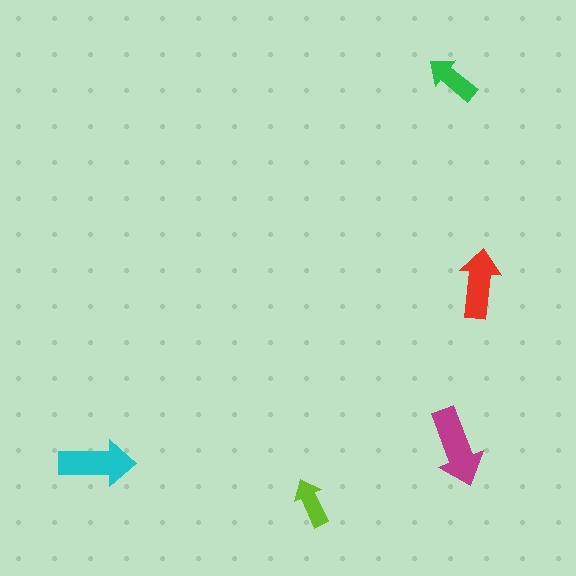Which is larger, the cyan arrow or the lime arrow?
The cyan one.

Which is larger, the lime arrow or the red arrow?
The red one.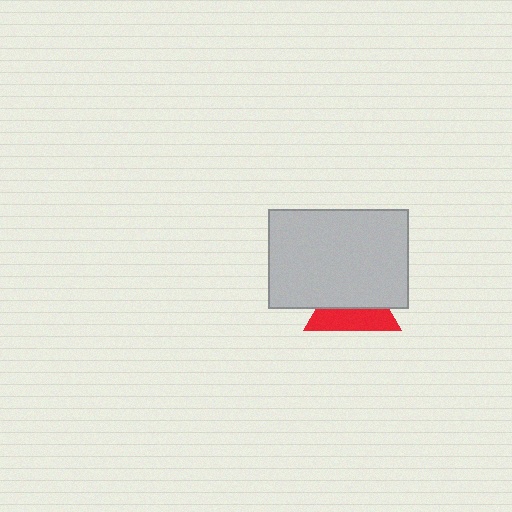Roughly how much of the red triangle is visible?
A small part of it is visible (roughly 45%).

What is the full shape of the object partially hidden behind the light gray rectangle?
The partially hidden object is a red triangle.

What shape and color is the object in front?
The object in front is a light gray rectangle.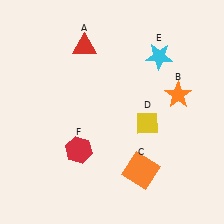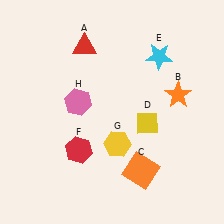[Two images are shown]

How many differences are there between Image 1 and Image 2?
There are 2 differences between the two images.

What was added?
A yellow hexagon (G), a pink hexagon (H) were added in Image 2.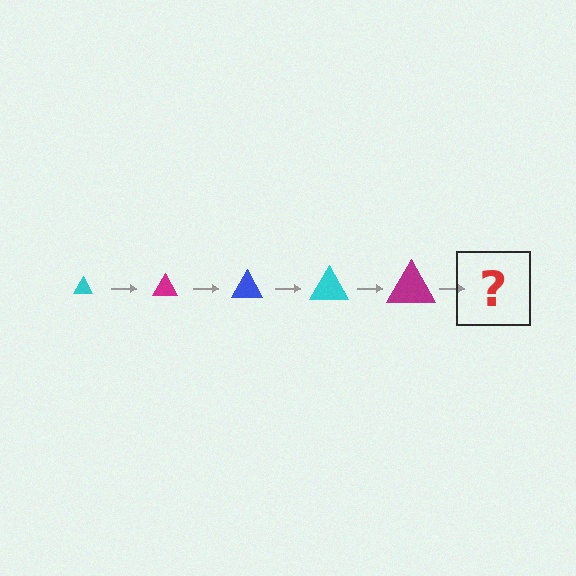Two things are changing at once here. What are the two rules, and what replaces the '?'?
The two rules are that the triangle grows larger each step and the color cycles through cyan, magenta, and blue. The '?' should be a blue triangle, larger than the previous one.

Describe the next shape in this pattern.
It should be a blue triangle, larger than the previous one.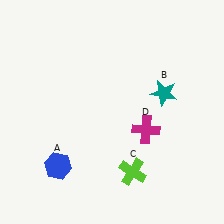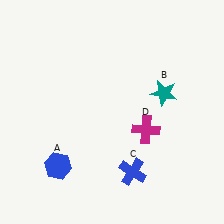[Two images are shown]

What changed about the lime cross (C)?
In Image 1, C is lime. In Image 2, it changed to blue.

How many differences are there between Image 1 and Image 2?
There is 1 difference between the two images.